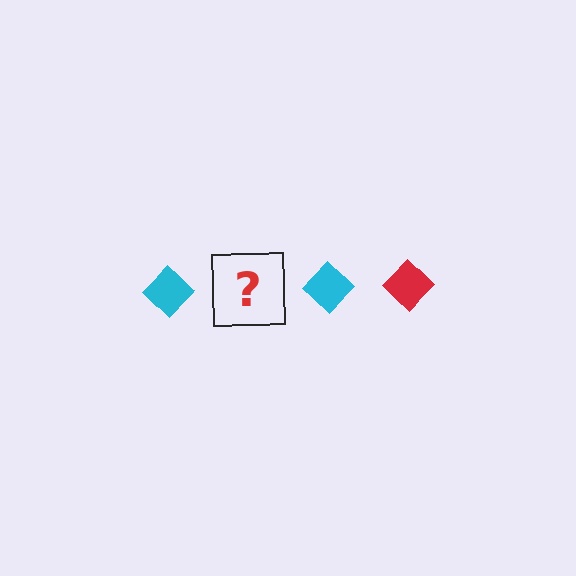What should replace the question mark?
The question mark should be replaced with a red diamond.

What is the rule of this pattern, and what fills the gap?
The rule is that the pattern cycles through cyan, red diamonds. The gap should be filled with a red diamond.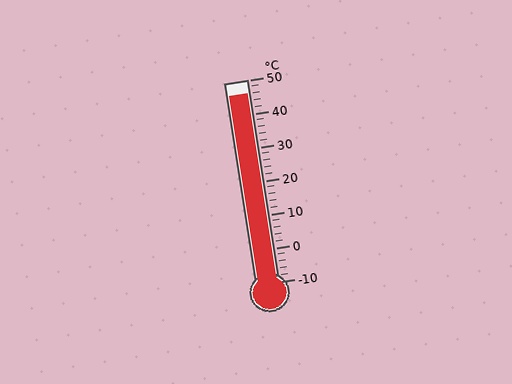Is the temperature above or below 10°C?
The temperature is above 10°C.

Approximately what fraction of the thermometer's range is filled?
The thermometer is filled to approximately 95% of its range.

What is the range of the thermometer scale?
The thermometer scale ranges from -10°C to 50°C.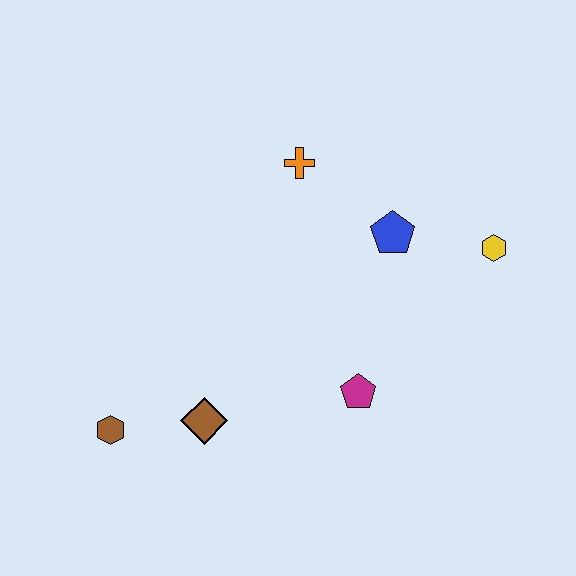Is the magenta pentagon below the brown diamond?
No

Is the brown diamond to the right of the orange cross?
No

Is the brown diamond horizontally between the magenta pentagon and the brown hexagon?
Yes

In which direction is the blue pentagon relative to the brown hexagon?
The blue pentagon is to the right of the brown hexagon.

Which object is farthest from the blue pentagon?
The brown hexagon is farthest from the blue pentagon.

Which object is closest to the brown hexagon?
The brown diamond is closest to the brown hexagon.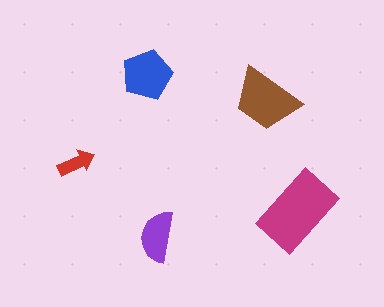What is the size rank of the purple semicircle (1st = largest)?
4th.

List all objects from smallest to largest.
The red arrow, the purple semicircle, the blue pentagon, the brown trapezoid, the magenta rectangle.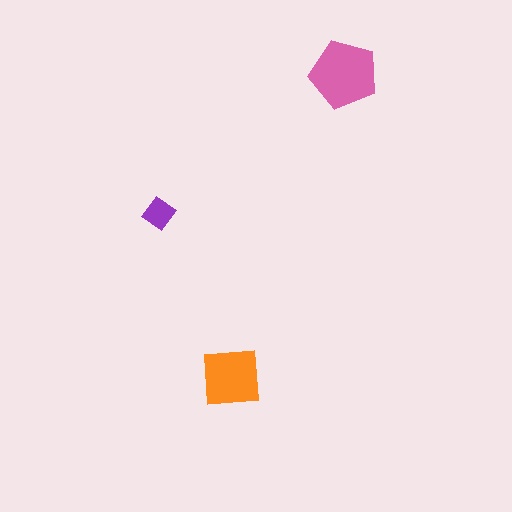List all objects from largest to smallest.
The pink pentagon, the orange square, the purple diamond.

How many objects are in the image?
There are 3 objects in the image.